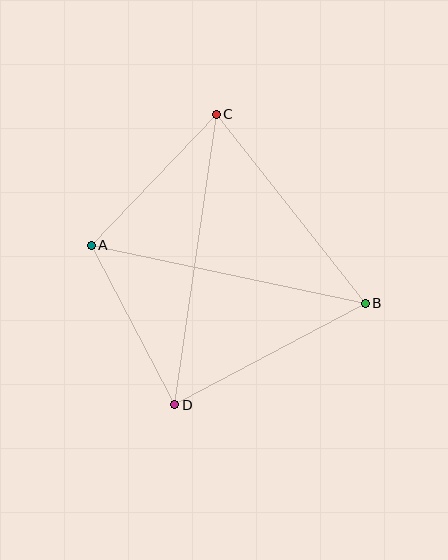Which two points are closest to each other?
Points A and D are closest to each other.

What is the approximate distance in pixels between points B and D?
The distance between B and D is approximately 216 pixels.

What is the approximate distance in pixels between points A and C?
The distance between A and C is approximately 181 pixels.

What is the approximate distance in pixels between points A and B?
The distance between A and B is approximately 280 pixels.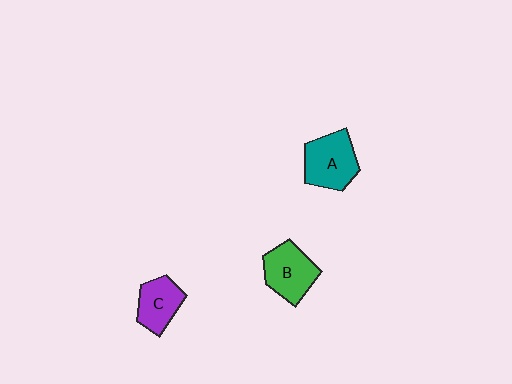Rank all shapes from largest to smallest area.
From largest to smallest: A (teal), B (green), C (purple).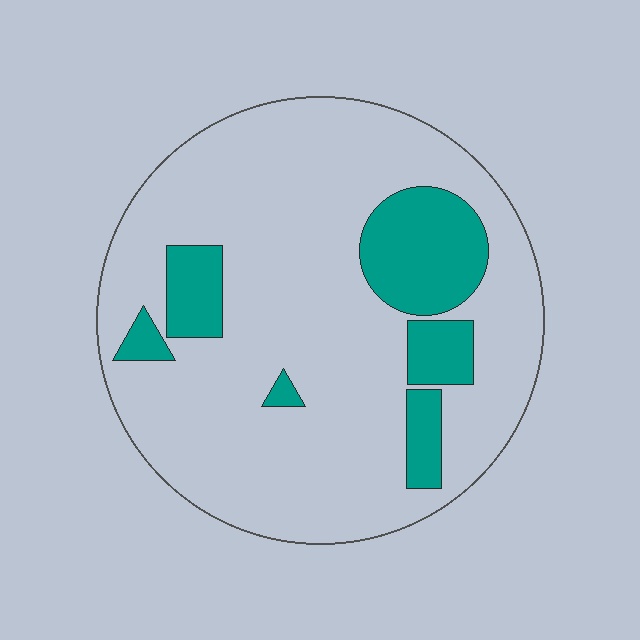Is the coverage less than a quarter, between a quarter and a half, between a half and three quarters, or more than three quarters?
Less than a quarter.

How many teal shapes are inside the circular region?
6.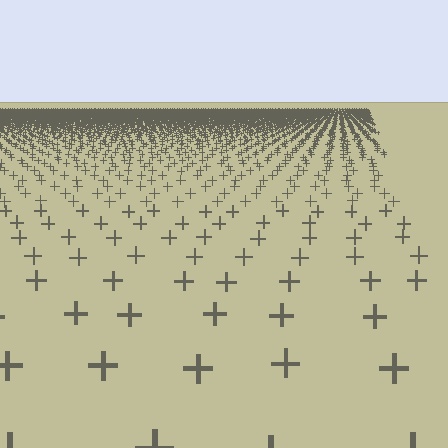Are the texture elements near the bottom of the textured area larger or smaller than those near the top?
Larger. Near the bottom, elements are closer to the viewer and appear at a bigger on-screen size.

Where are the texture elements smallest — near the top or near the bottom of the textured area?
Near the top.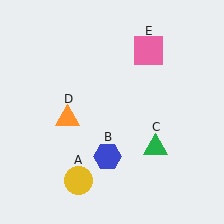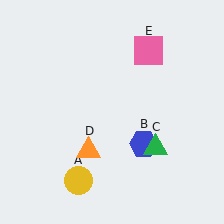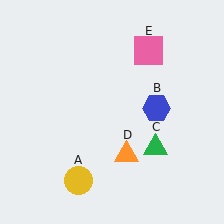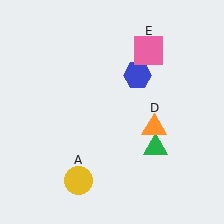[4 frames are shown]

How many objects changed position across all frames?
2 objects changed position: blue hexagon (object B), orange triangle (object D).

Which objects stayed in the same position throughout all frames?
Yellow circle (object A) and green triangle (object C) and pink square (object E) remained stationary.